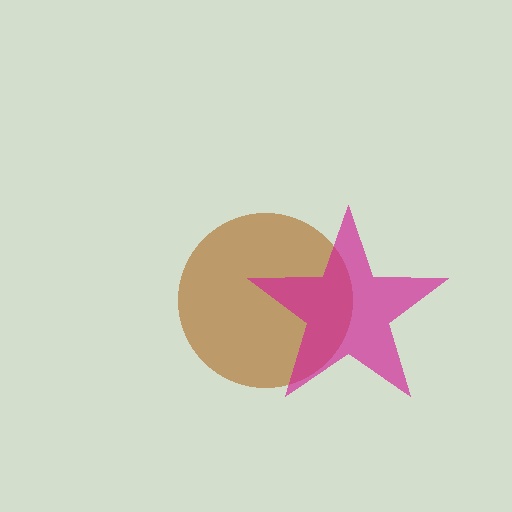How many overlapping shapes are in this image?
There are 2 overlapping shapes in the image.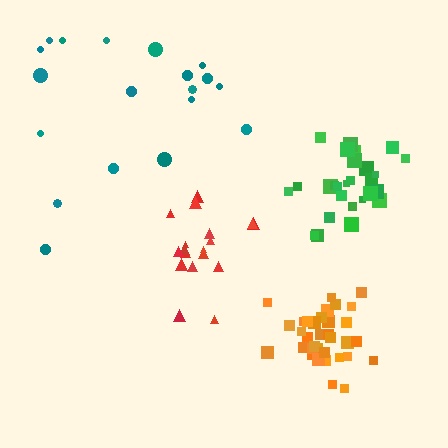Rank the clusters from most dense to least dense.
orange, green, red, teal.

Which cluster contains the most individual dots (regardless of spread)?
Orange (35).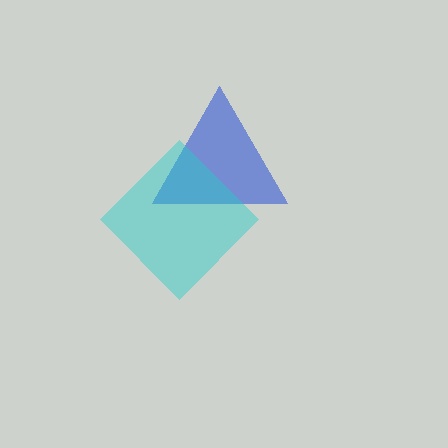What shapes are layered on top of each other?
The layered shapes are: a blue triangle, a cyan diamond.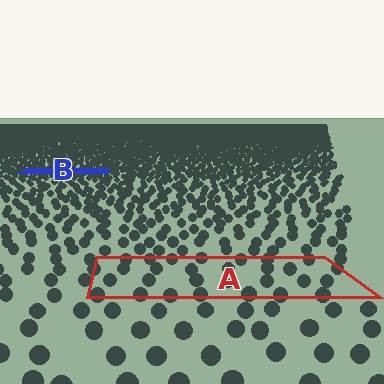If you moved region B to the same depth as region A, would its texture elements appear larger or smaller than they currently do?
They would appear larger. At a closer depth, the same texture elements are projected at a bigger on-screen size.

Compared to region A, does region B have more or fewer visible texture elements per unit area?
Region B has more texture elements per unit area — they are packed more densely because it is farther away.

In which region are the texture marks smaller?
The texture marks are smaller in region B, because it is farther away.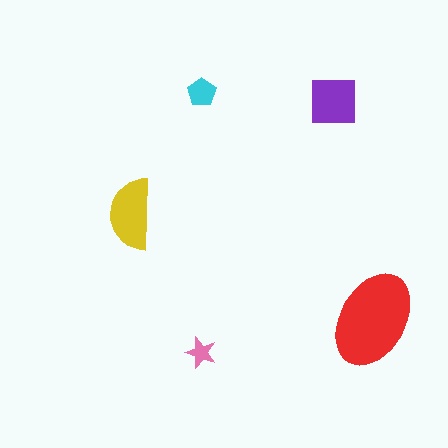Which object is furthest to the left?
The yellow semicircle is leftmost.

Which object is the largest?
The red ellipse.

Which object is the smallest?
The pink star.